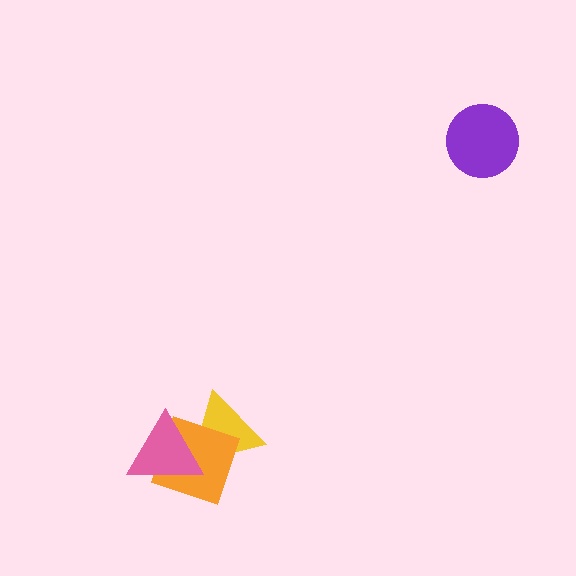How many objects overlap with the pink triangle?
2 objects overlap with the pink triangle.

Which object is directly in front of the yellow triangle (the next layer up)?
The orange diamond is directly in front of the yellow triangle.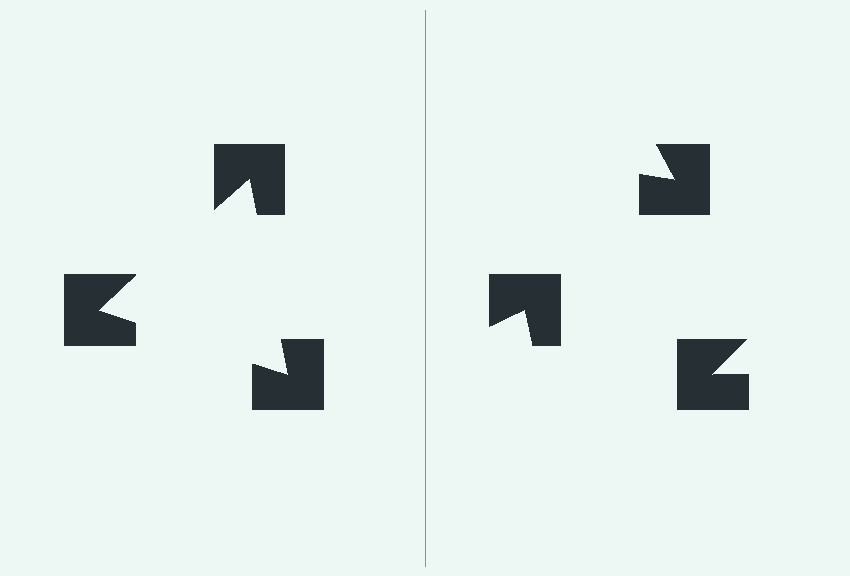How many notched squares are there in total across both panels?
6 — 3 on each side.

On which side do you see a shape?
An illusory triangle appears on the left side. On the right side the wedge cuts are rotated, so no coherent shape forms.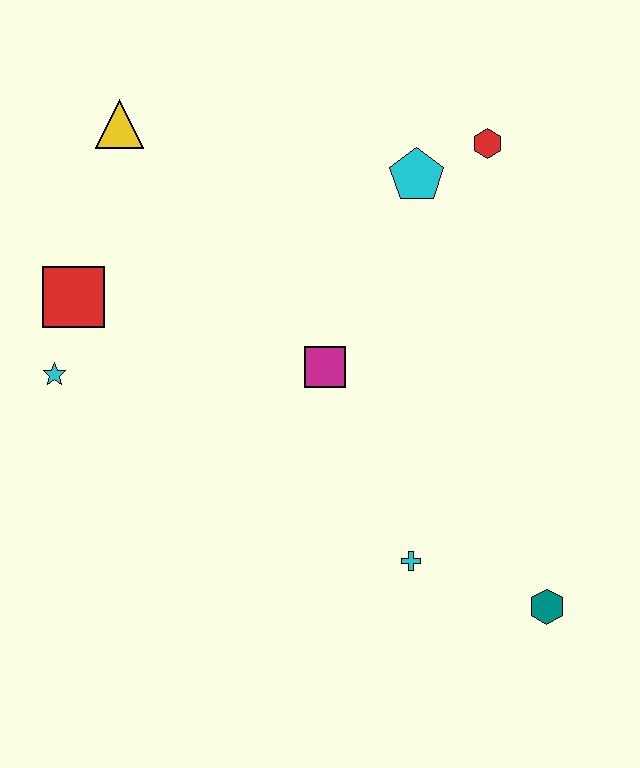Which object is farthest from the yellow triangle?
The teal hexagon is farthest from the yellow triangle.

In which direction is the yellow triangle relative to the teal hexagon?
The yellow triangle is above the teal hexagon.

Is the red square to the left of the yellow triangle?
Yes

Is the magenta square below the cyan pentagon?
Yes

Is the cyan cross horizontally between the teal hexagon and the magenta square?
Yes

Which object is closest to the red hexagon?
The cyan pentagon is closest to the red hexagon.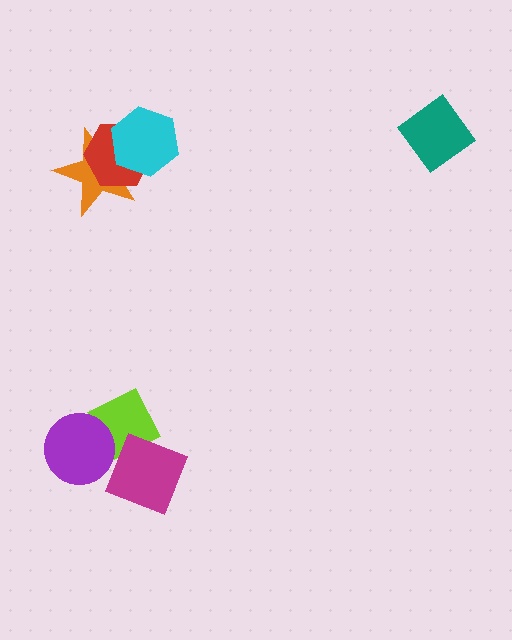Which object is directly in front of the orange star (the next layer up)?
The red hexagon is directly in front of the orange star.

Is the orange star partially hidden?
Yes, it is partially covered by another shape.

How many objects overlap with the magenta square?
0 objects overlap with the magenta square.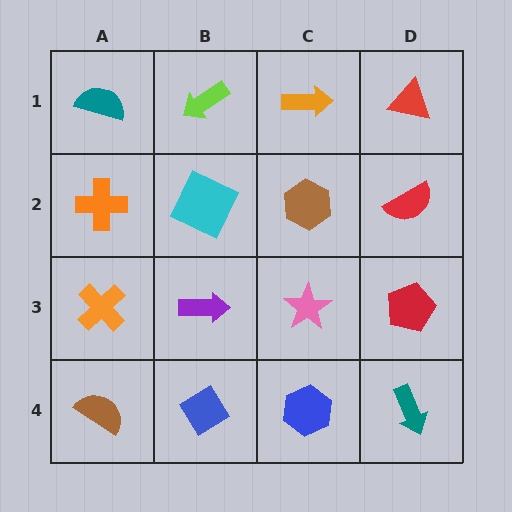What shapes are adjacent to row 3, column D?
A red semicircle (row 2, column D), a teal arrow (row 4, column D), a pink star (row 3, column C).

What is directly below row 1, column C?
A brown hexagon.